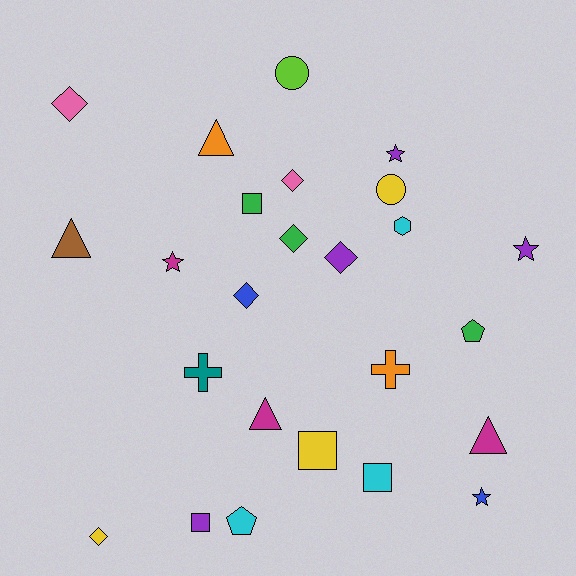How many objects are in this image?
There are 25 objects.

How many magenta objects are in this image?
There are 3 magenta objects.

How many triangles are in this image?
There are 4 triangles.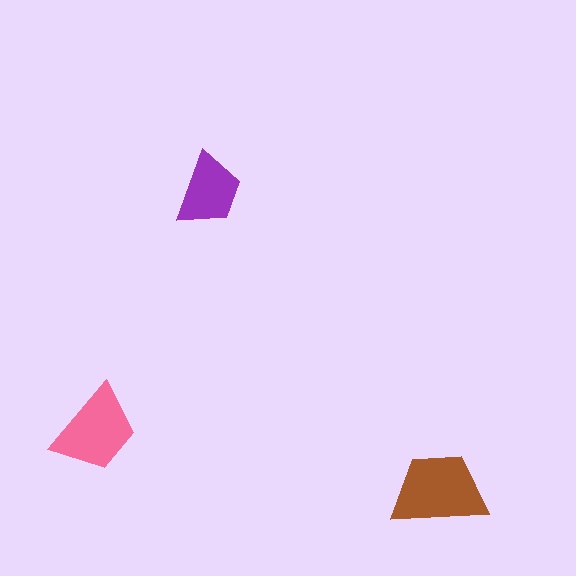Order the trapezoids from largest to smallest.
the brown one, the pink one, the purple one.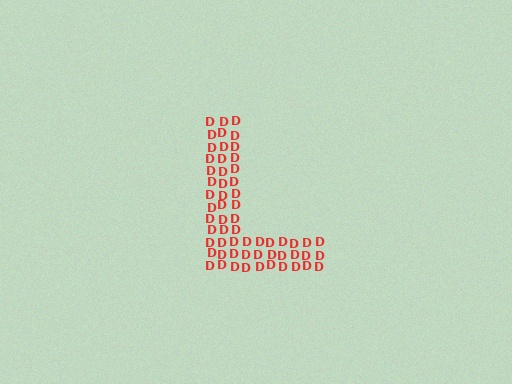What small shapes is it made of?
It is made of small letter D's.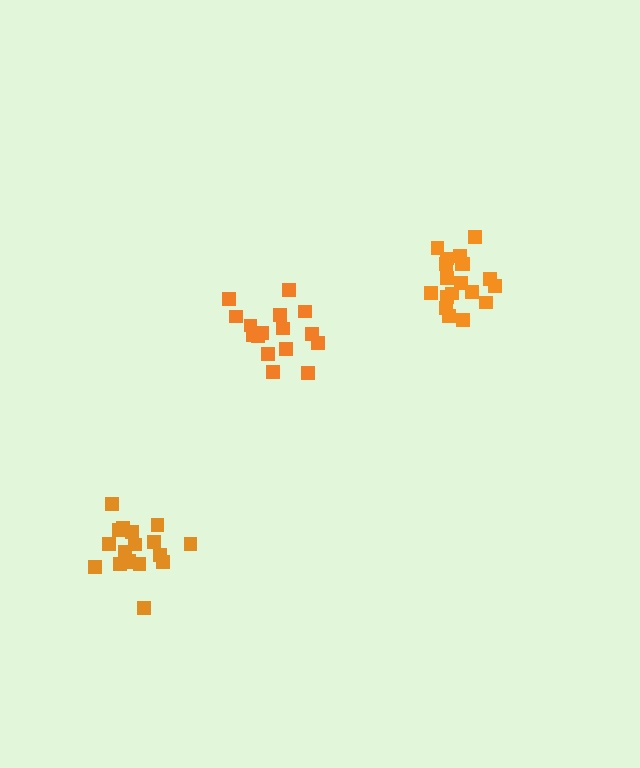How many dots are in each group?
Group 1: 19 dots, Group 2: 16 dots, Group 3: 18 dots (53 total).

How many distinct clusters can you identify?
There are 3 distinct clusters.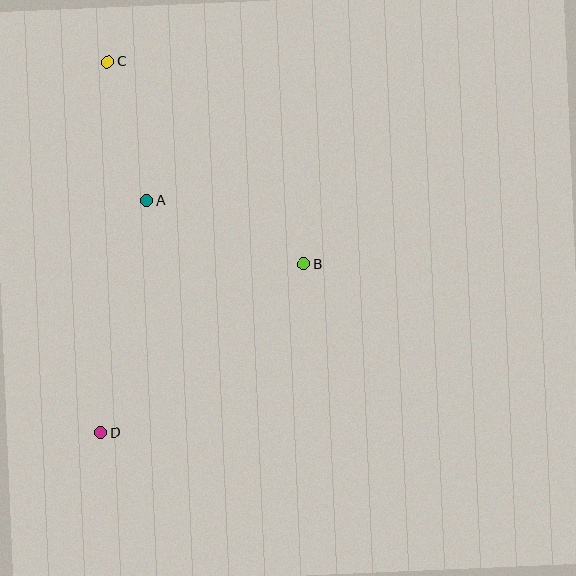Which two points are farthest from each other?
Points C and D are farthest from each other.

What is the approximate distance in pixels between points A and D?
The distance between A and D is approximately 237 pixels.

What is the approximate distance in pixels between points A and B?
The distance between A and B is approximately 169 pixels.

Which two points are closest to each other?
Points A and C are closest to each other.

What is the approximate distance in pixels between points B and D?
The distance between B and D is approximately 264 pixels.